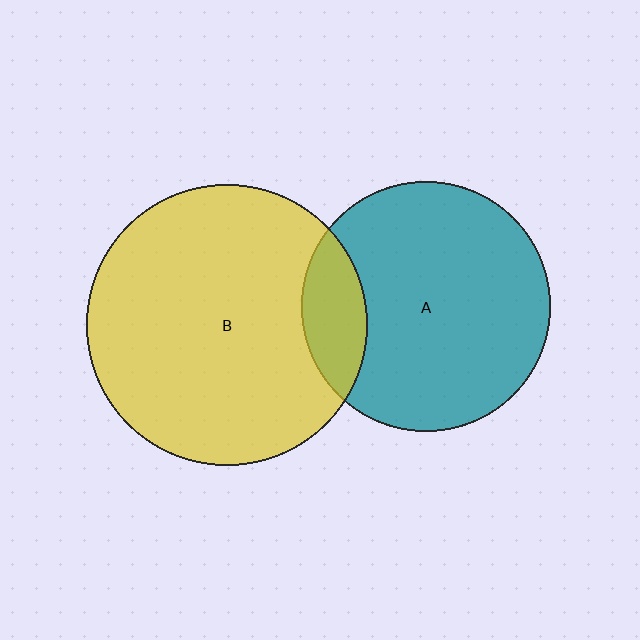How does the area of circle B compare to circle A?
Approximately 1.3 times.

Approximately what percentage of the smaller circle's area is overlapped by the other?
Approximately 15%.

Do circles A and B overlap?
Yes.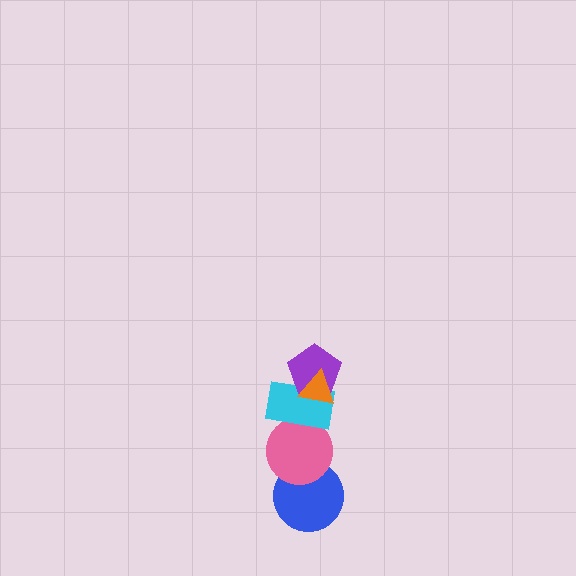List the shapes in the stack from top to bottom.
From top to bottom: the orange triangle, the purple pentagon, the cyan rectangle, the pink circle, the blue circle.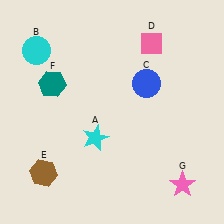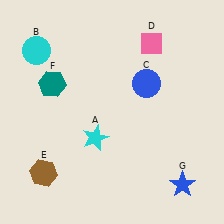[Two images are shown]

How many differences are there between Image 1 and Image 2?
There is 1 difference between the two images.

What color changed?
The star (G) changed from pink in Image 1 to blue in Image 2.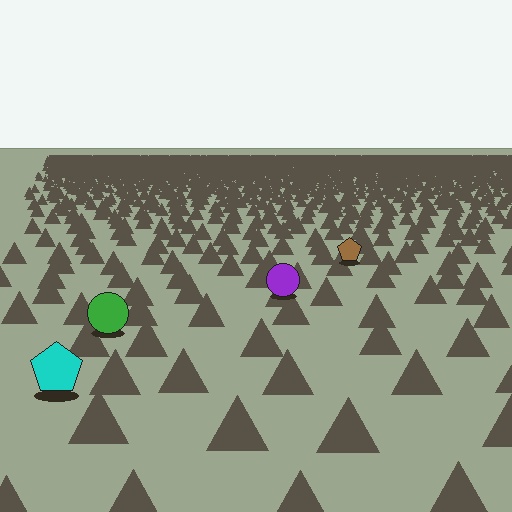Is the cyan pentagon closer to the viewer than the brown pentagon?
Yes. The cyan pentagon is closer — you can tell from the texture gradient: the ground texture is coarser near it.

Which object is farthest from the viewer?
The brown pentagon is farthest from the viewer. It appears smaller and the ground texture around it is denser.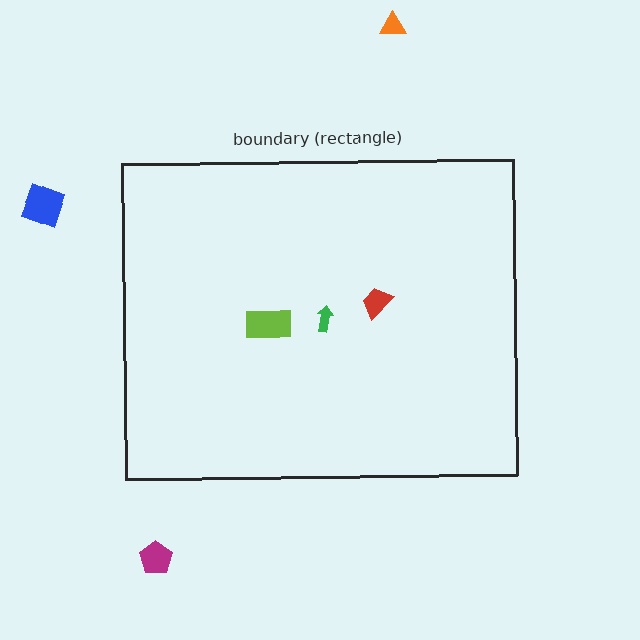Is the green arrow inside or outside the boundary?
Inside.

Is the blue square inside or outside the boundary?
Outside.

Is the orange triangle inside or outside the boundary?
Outside.